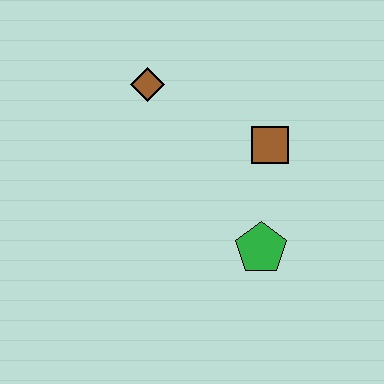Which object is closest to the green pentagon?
The brown square is closest to the green pentagon.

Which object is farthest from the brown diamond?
The green pentagon is farthest from the brown diamond.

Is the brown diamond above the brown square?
Yes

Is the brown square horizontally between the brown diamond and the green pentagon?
No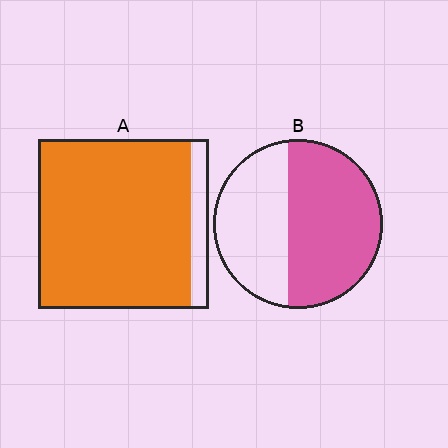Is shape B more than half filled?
Yes.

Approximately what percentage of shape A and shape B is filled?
A is approximately 90% and B is approximately 55%.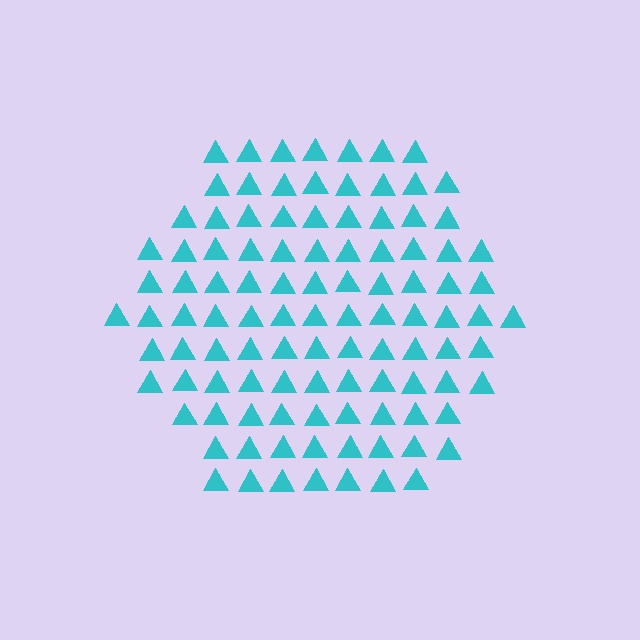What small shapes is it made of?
It is made of small triangles.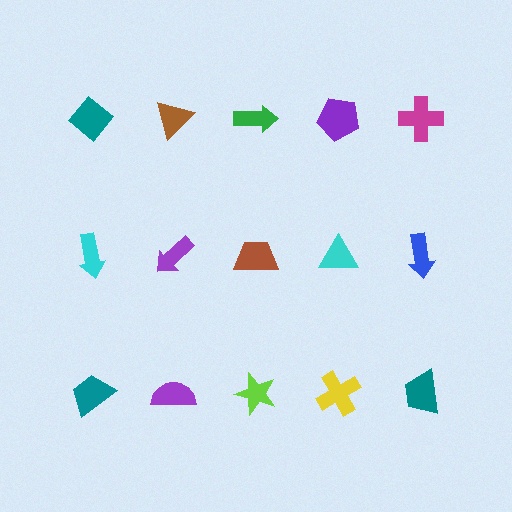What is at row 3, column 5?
A teal trapezoid.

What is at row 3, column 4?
A yellow cross.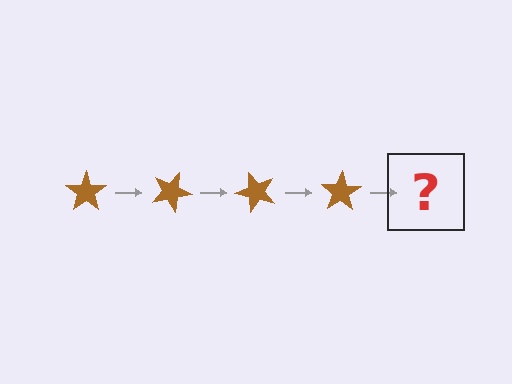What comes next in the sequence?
The next element should be a brown star rotated 100 degrees.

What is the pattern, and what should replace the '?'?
The pattern is that the star rotates 25 degrees each step. The '?' should be a brown star rotated 100 degrees.